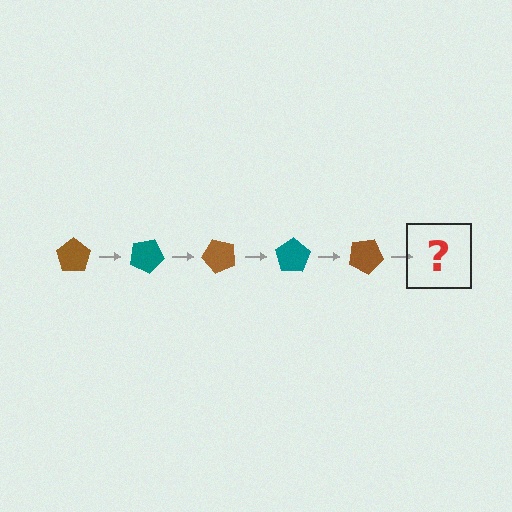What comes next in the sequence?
The next element should be a teal pentagon, rotated 125 degrees from the start.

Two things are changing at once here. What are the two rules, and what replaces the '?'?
The two rules are that it rotates 25 degrees each step and the color cycles through brown and teal. The '?' should be a teal pentagon, rotated 125 degrees from the start.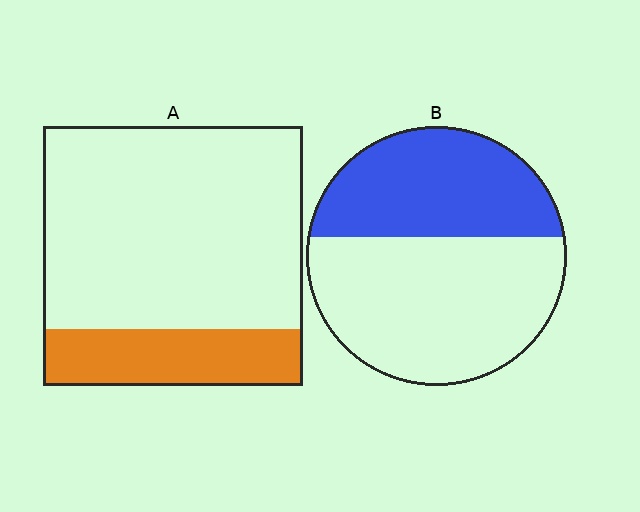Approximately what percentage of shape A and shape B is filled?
A is approximately 20% and B is approximately 40%.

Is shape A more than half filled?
No.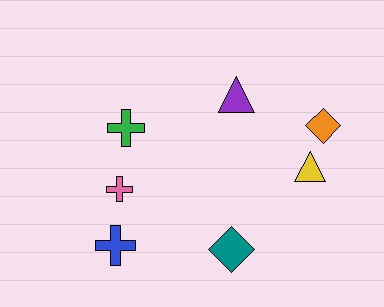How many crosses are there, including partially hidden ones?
There are 3 crosses.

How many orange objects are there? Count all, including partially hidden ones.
There is 1 orange object.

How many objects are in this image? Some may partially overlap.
There are 7 objects.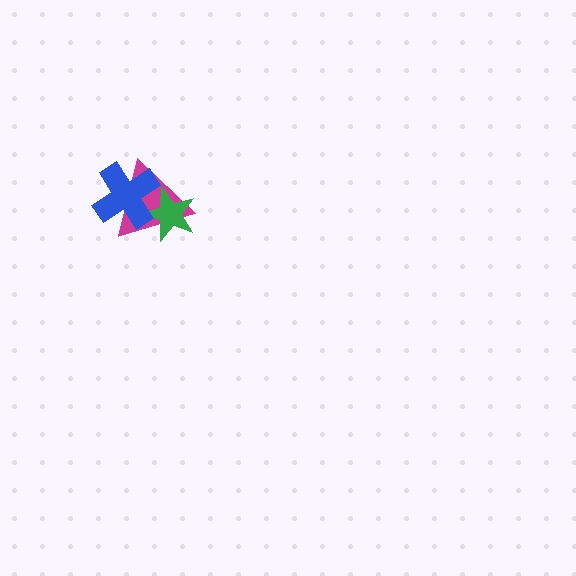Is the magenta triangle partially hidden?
Yes, it is partially covered by another shape.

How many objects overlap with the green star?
2 objects overlap with the green star.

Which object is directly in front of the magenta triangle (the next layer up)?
The green star is directly in front of the magenta triangle.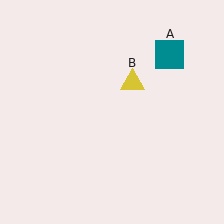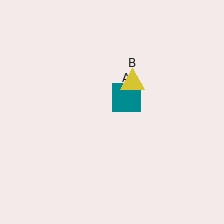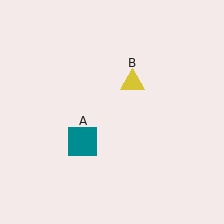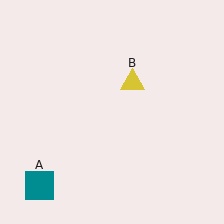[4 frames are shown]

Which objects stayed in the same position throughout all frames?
Yellow triangle (object B) remained stationary.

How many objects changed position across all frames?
1 object changed position: teal square (object A).